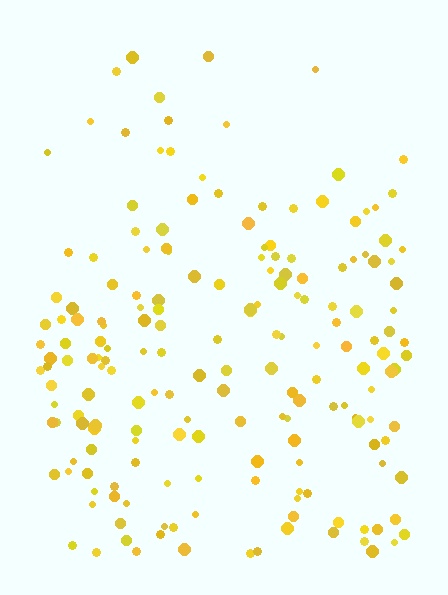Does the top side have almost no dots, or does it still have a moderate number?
Still a moderate number, just noticeably fewer than the bottom.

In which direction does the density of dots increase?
From top to bottom, with the bottom side densest.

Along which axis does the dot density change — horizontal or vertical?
Vertical.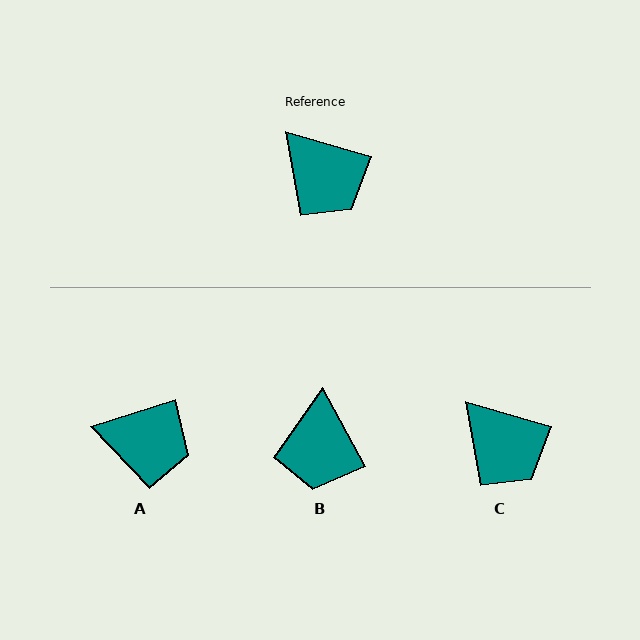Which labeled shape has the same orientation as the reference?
C.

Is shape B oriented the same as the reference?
No, it is off by about 45 degrees.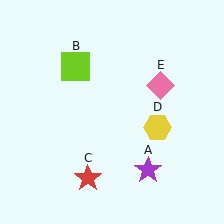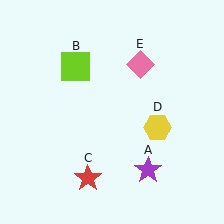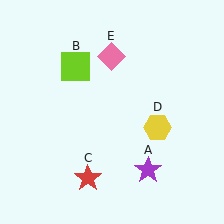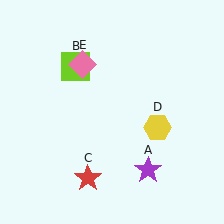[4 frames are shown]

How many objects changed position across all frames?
1 object changed position: pink diamond (object E).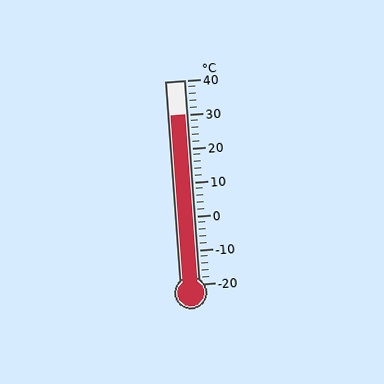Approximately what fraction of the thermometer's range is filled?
The thermometer is filled to approximately 85% of its range.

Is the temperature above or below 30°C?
The temperature is at 30°C.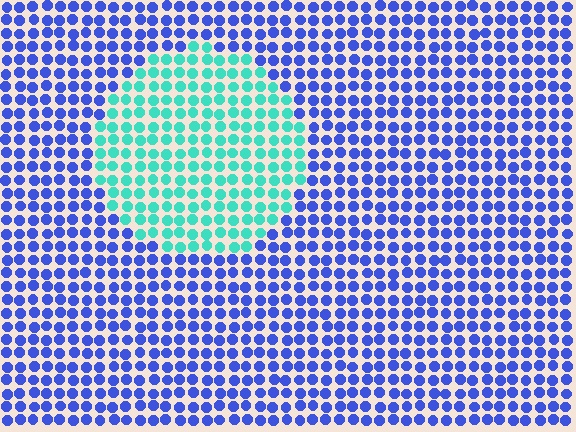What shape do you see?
I see a circle.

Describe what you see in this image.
The image is filled with small blue elements in a uniform arrangement. A circle-shaped region is visible where the elements are tinted to a slightly different hue, forming a subtle color boundary.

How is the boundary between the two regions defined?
The boundary is defined purely by a slight shift in hue (about 63 degrees). Spacing, size, and orientation are identical on both sides.